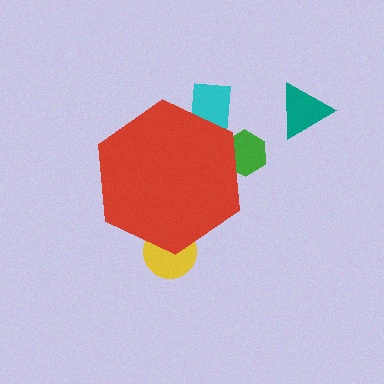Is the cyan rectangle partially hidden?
Yes, the cyan rectangle is partially hidden behind the red hexagon.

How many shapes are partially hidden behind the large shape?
3 shapes are partially hidden.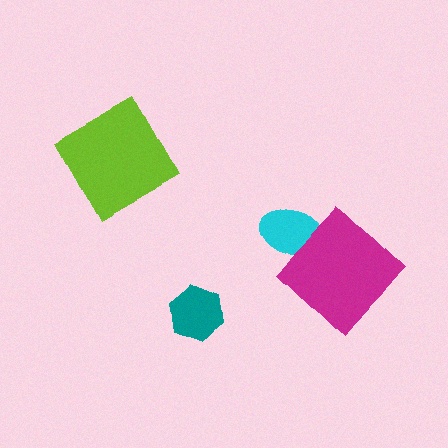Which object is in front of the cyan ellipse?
The magenta diamond is in front of the cyan ellipse.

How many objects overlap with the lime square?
0 objects overlap with the lime square.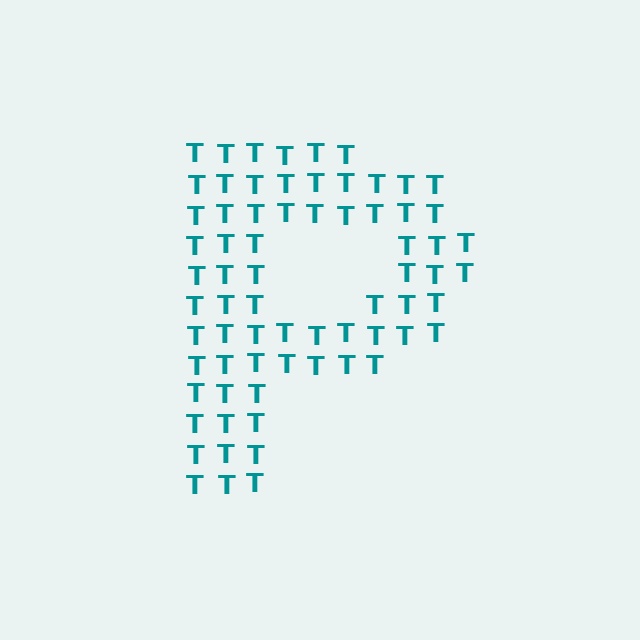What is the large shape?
The large shape is the letter P.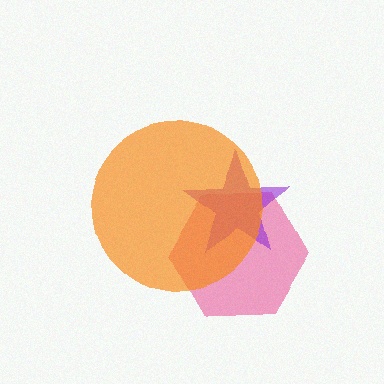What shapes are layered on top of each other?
The layered shapes are: a pink hexagon, a purple star, an orange circle.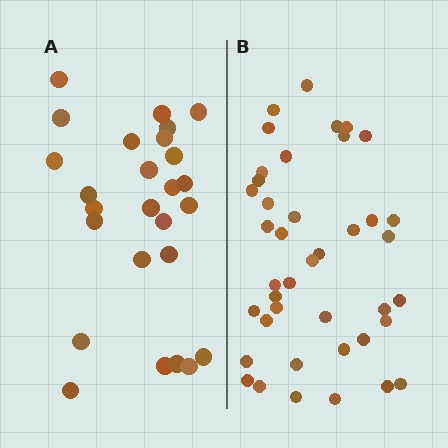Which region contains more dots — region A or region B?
Region B (the right region) has more dots.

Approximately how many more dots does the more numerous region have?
Region B has approximately 15 more dots than region A.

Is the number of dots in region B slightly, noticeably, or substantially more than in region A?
Region B has substantially more. The ratio is roughly 1.6 to 1.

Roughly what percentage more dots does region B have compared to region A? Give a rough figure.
About 60% more.